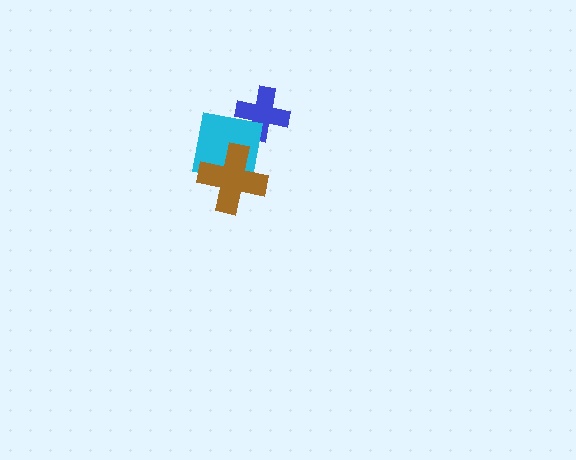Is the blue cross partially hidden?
Yes, it is partially covered by another shape.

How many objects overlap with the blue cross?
1 object overlaps with the blue cross.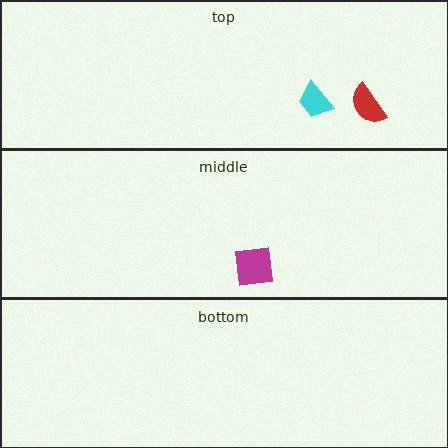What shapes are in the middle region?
The magenta square.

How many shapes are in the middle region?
1.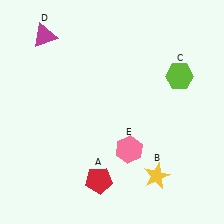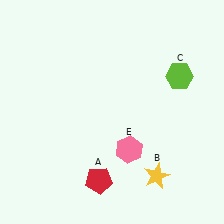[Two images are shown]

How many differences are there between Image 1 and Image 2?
There is 1 difference between the two images.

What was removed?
The magenta triangle (D) was removed in Image 2.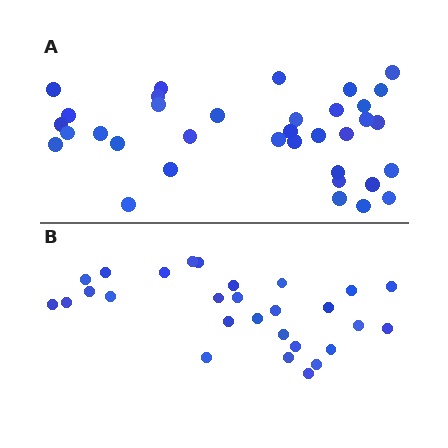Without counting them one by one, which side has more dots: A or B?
Region A (the top region) has more dots.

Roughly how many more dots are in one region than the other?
Region A has roughly 8 or so more dots than region B.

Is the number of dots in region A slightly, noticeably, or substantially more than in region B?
Region A has noticeably more, but not dramatically so. The ratio is roughly 1.2 to 1.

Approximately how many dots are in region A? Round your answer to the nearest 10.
About 40 dots. (The exact count is 35, which rounds to 40.)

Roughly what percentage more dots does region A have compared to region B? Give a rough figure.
About 25% more.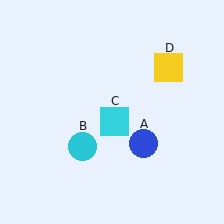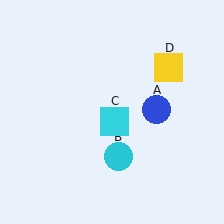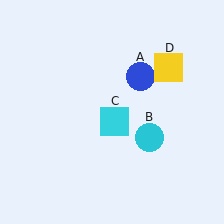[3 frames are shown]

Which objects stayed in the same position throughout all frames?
Cyan square (object C) and yellow square (object D) remained stationary.